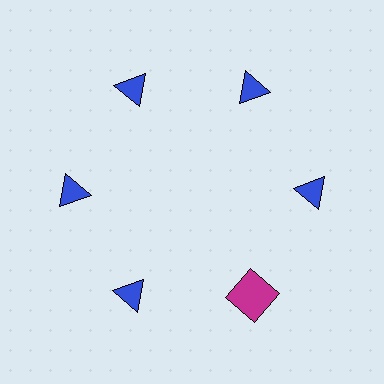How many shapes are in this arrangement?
There are 6 shapes arranged in a ring pattern.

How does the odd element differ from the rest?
It differs in both color (magenta instead of blue) and shape (square instead of triangle).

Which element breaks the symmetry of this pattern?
The magenta square at roughly the 5 o'clock position breaks the symmetry. All other shapes are blue triangles.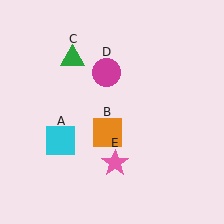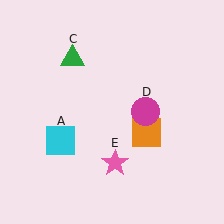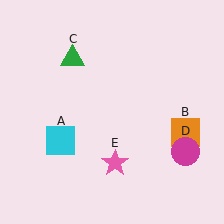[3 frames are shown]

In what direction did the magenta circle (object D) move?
The magenta circle (object D) moved down and to the right.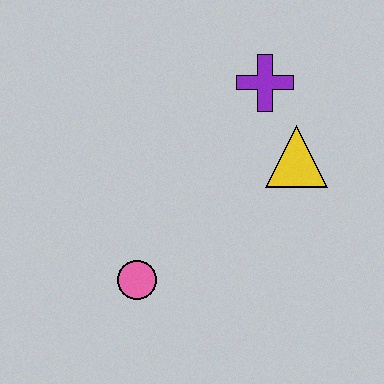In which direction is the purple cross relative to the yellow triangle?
The purple cross is above the yellow triangle.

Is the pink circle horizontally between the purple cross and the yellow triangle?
No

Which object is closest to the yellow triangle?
The purple cross is closest to the yellow triangle.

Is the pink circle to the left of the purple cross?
Yes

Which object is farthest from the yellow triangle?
The pink circle is farthest from the yellow triangle.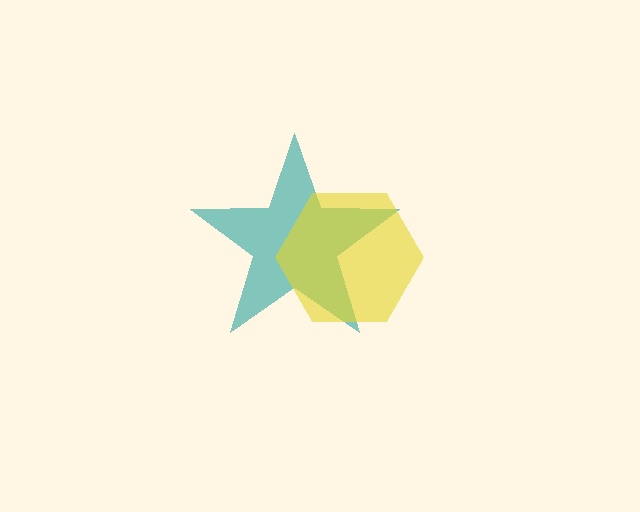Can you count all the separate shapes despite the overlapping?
Yes, there are 2 separate shapes.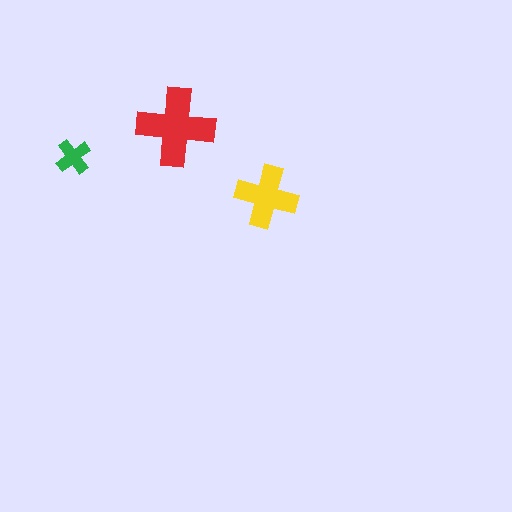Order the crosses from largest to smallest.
the red one, the yellow one, the green one.